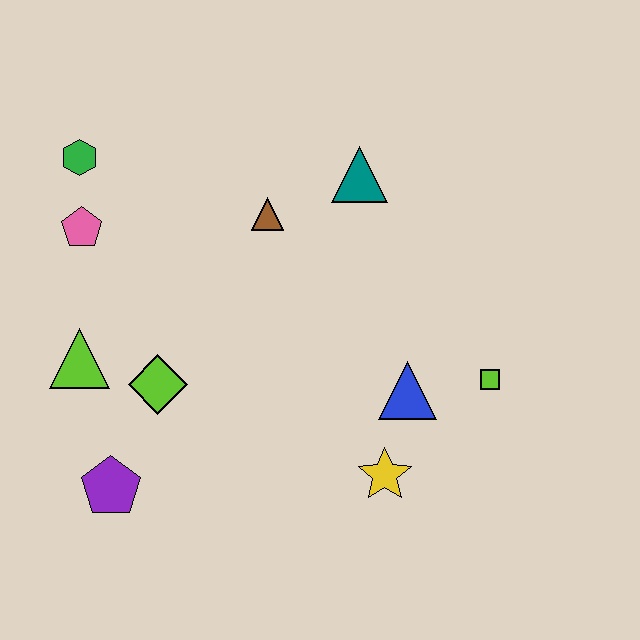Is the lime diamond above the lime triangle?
No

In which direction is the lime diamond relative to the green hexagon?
The lime diamond is below the green hexagon.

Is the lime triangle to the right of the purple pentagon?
No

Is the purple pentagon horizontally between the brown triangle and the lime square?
No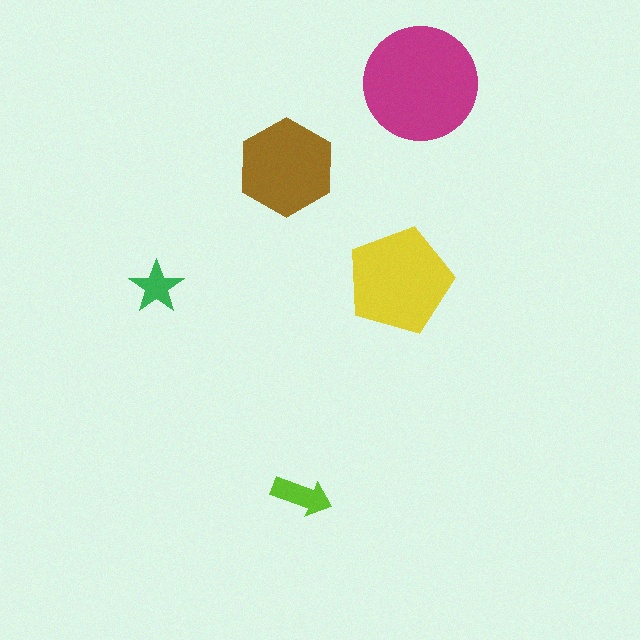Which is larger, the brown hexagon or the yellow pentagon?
The yellow pentagon.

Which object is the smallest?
The green star.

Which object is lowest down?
The lime arrow is bottommost.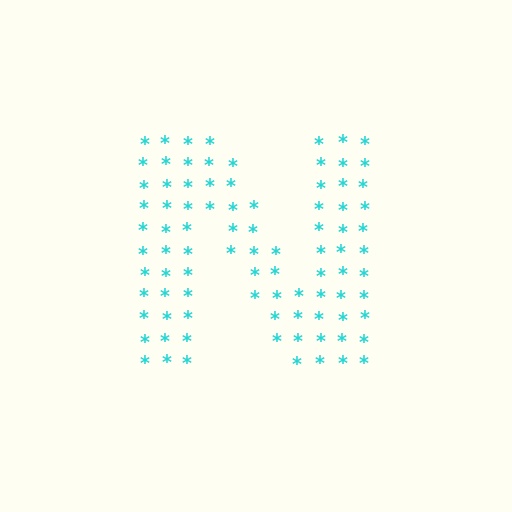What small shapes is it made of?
It is made of small asterisks.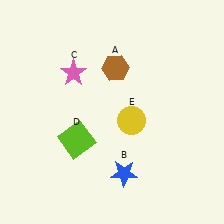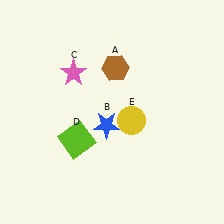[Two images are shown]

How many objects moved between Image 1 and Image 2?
1 object moved between the two images.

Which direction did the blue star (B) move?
The blue star (B) moved up.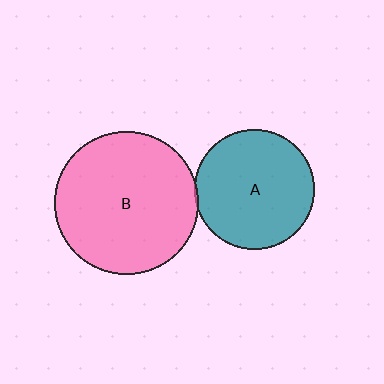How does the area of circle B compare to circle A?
Approximately 1.4 times.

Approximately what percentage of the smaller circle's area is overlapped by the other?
Approximately 5%.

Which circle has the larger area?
Circle B (pink).